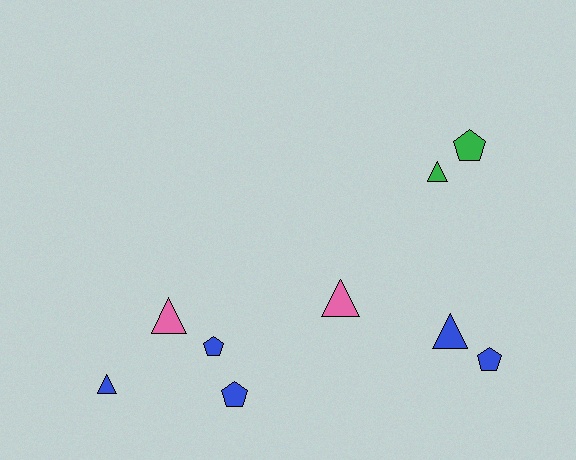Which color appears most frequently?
Blue, with 5 objects.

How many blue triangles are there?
There are 2 blue triangles.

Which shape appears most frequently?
Triangle, with 5 objects.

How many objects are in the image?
There are 9 objects.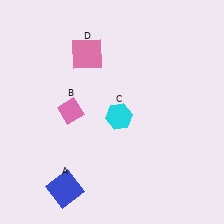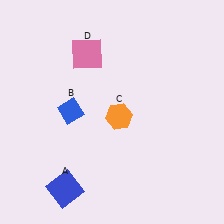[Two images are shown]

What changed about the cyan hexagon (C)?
In Image 1, C is cyan. In Image 2, it changed to orange.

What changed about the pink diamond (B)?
In Image 1, B is pink. In Image 2, it changed to blue.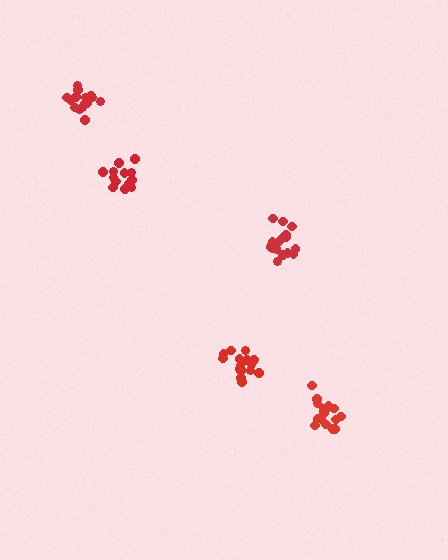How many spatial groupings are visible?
There are 5 spatial groupings.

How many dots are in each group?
Group 1: 18 dots, Group 2: 14 dots, Group 3: 18 dots, Group 4: 15 dots, Group 5: 17 dots (82 total).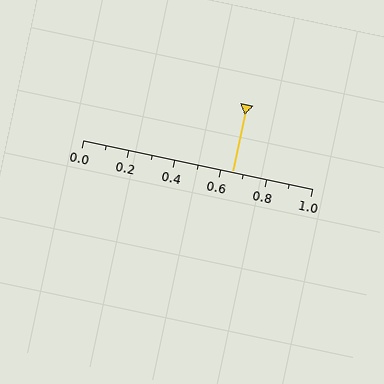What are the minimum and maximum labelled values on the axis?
The axis runs from 0.0 to 1.0.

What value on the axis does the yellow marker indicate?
The marker indicates approximately 0.65.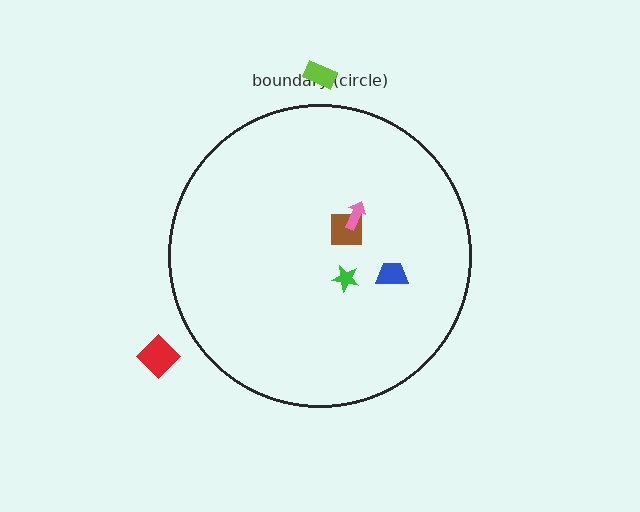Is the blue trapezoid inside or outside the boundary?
Inside.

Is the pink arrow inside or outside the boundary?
Inside.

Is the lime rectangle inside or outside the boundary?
Outside.